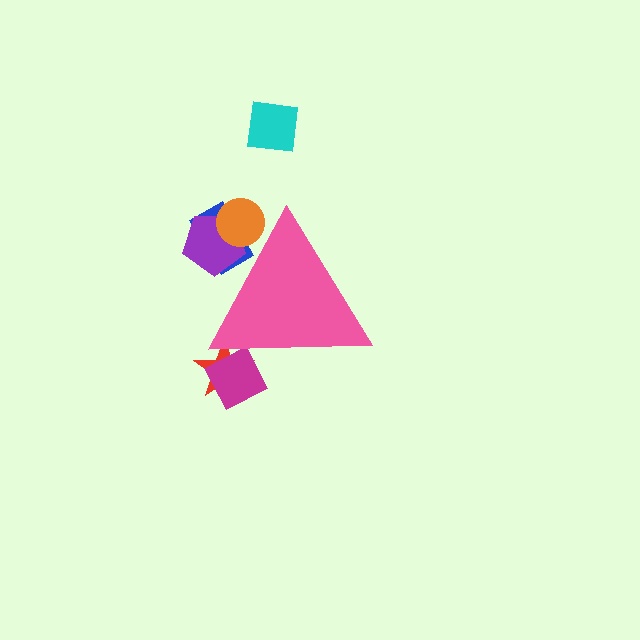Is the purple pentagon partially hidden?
Yes, the purple pentagon is partially hidden behind the pink triangle.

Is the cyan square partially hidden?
No, the cyan square is fully visible.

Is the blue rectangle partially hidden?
Yes, the blue rectangle is partially hidden behind the pink triangle.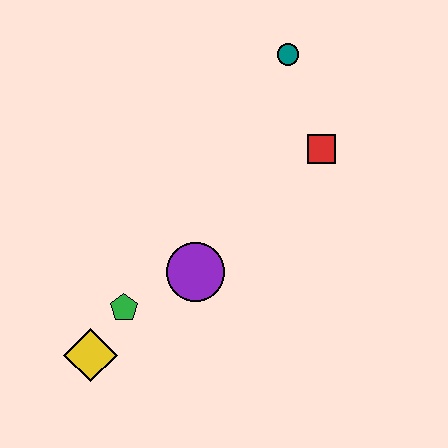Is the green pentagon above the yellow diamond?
Yes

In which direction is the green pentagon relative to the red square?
The green pentagon is to the left of the red square.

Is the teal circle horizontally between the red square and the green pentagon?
Yes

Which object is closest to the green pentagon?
The yellow diamond is closest to the green pentagon.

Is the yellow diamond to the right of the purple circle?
No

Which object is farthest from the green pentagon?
The teal circle is farthest from the green pentagon.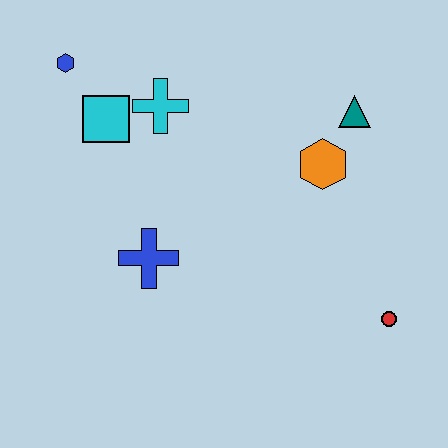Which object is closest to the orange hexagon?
The teal triangle is closest to the orange hexagon.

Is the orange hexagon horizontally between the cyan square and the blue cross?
No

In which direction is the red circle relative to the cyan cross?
The red circle is to the right of the cyan cross.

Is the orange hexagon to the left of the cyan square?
No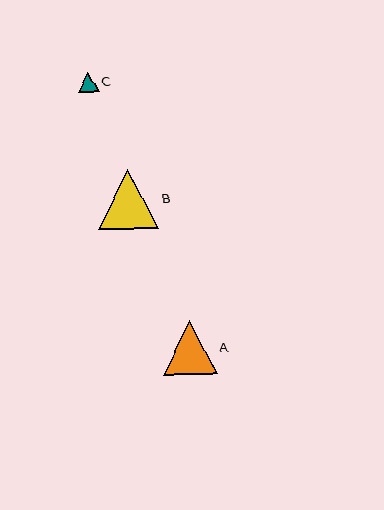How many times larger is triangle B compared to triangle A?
Triangle B is approximately 1.1 times the size of triangle A.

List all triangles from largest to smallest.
From largest to smallest: B, A, C.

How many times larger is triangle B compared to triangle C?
Triangle B is approximately 3.0 times the size of triangle C.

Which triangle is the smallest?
Triangle C is the smallest with a size of approximately 20 pixels.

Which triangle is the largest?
Triangle B is the largest with a size of approximately 60 pixels.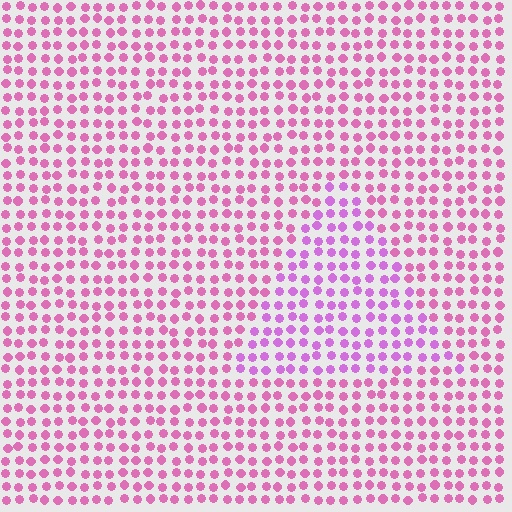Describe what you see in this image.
The image is filled with small pink elements in a uniform arrangement. A triangle-shaped region is visible where the elements are tinted to a slightly different hue, forming a subtle color boundary.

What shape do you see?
I see a triangle.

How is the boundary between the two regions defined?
The boundary is defined purely by a slight shift in hue (about 28 degrees). Spacing, size, and orientation are identical on both sides.